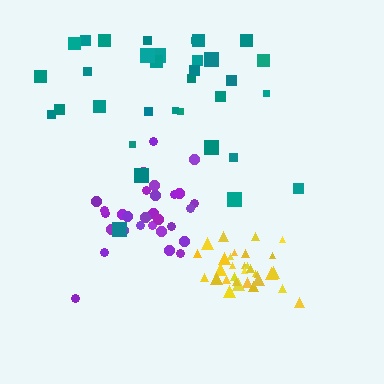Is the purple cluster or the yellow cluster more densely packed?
Yellow.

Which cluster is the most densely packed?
Yellow.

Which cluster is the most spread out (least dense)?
Teal.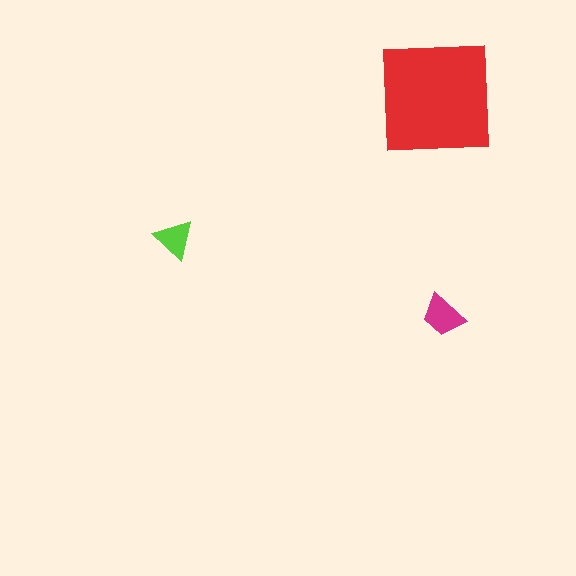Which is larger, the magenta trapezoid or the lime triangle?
The magenta trapezoid.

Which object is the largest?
The red square.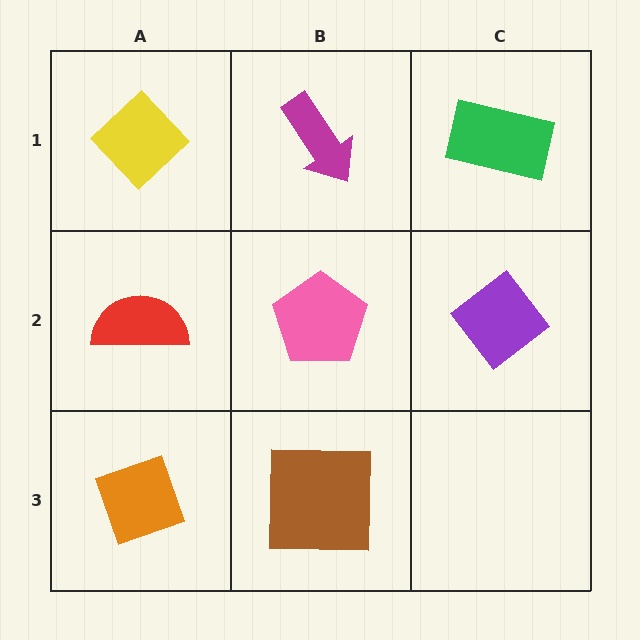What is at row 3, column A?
An orange diamond.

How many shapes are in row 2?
3 shapes.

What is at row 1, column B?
A magenta arrow.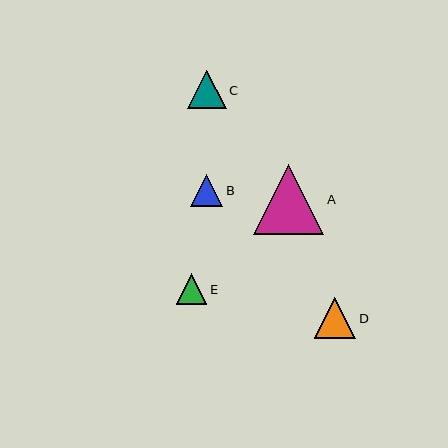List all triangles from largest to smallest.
From largest to smallest: A, D, C, B, E.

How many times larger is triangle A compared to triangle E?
Triangle A is approximately 2.3 times the size of triangle E.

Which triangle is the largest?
Triangle A is the largest with a size of approximately 70 pixels.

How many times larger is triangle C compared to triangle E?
Triangle C is approximately 1.3 times the size of triangle E.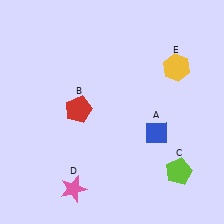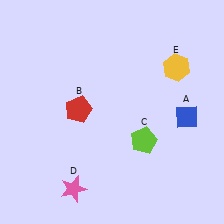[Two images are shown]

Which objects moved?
The objects that moved are: the blue diamond (A), the lime pentagon (C).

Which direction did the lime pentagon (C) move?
The lime pentagon (C) moved left.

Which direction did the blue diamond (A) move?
The blue diamond (A) moved right.